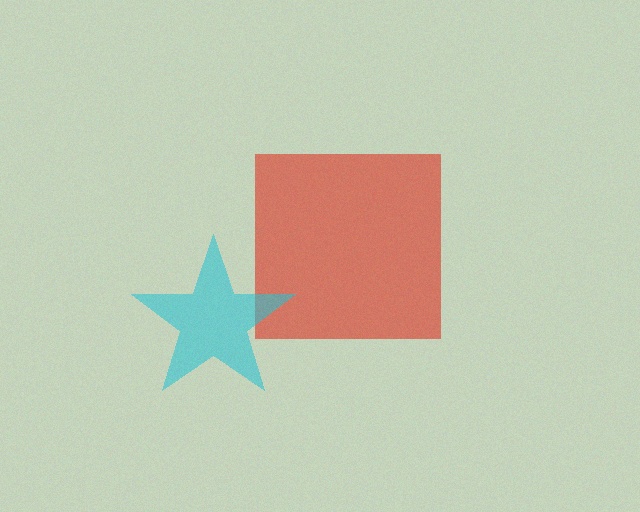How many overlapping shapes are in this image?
There are 2 overlapping shapes in the image.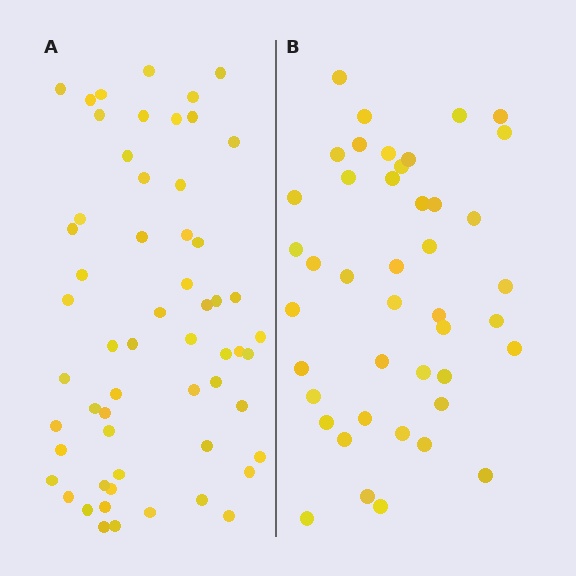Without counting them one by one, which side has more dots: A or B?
Region A (the left region) has more dots.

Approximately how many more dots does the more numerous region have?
Region A has approximately 15 more dots than region B.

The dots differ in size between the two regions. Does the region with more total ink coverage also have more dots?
No. Region B has more total ink coverage because its dots are larger, but region A actually contains more individual dots. Total area can be misleading — the number of items is what matters here.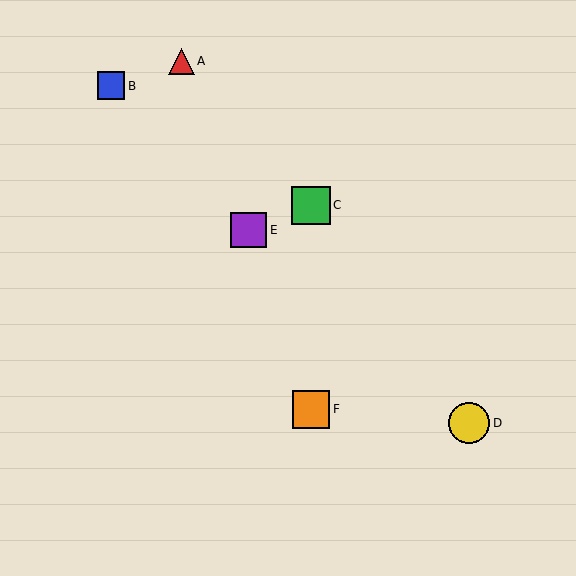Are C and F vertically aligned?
Yes, both are at x≈311.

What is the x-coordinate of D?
Object D is at x≈469.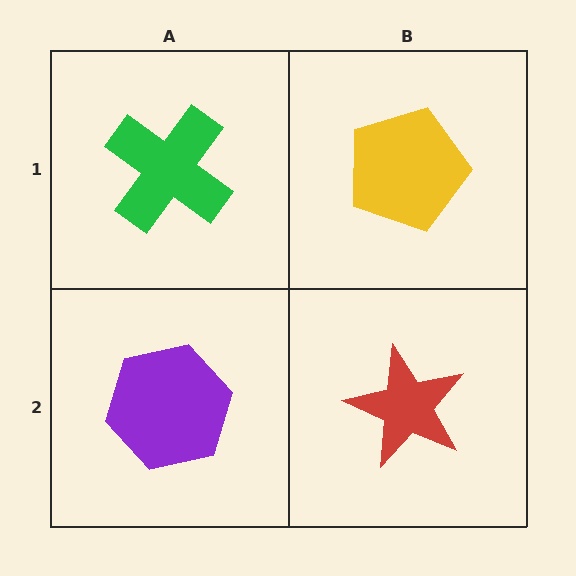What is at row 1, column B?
A yellow pentagon.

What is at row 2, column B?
A red star.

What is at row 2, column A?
A purple hexagon.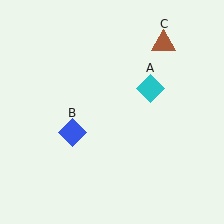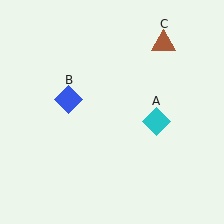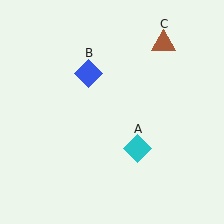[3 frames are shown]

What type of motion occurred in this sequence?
The cyan diamond (object A), blue diamond (object B) rotated clockwise around the center of the scene.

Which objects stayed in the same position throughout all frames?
Brown triangle (object C) remained stationary.